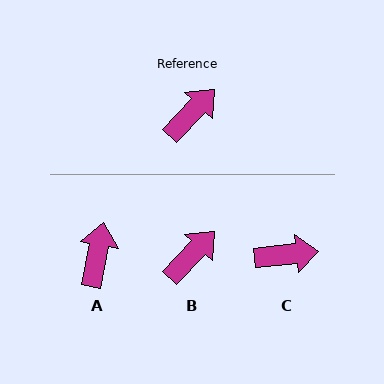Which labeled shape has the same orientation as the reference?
B.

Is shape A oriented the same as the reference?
No, it is off by about 34 degrees.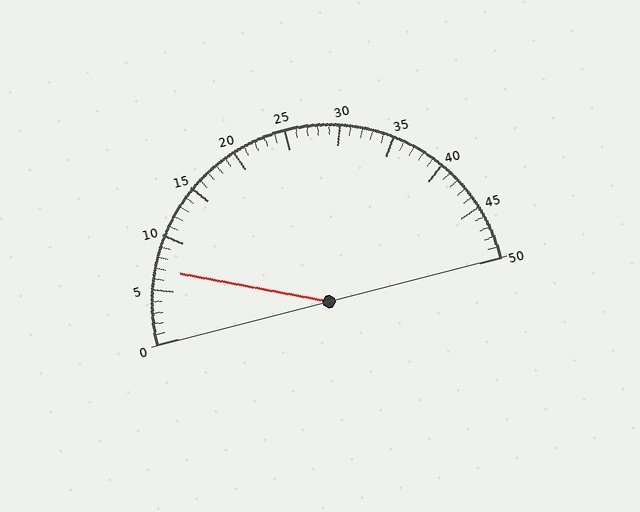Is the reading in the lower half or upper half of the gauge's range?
The reading is in the lower half of the range (0 to 50).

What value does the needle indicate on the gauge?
The needle indicates approximately 7.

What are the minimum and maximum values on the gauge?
The gauge ranges from 0 to 50.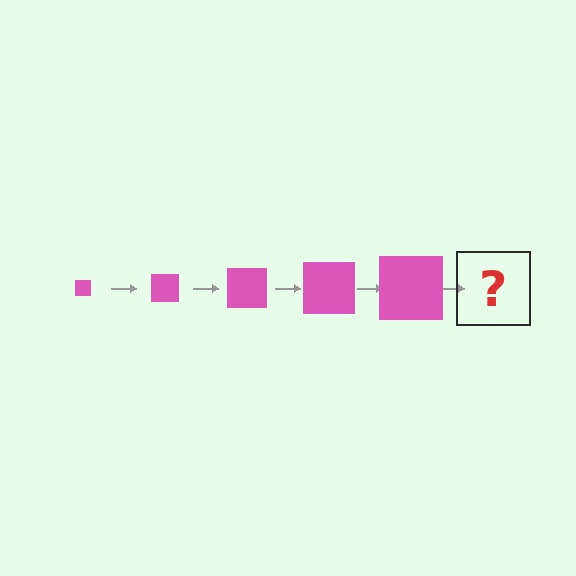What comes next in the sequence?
The next element should be a pink square, larger than the previous one.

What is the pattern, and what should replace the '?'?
The pattern is that the square gets progressively larger each step. The '?' should be a pink square, larger than the previous one.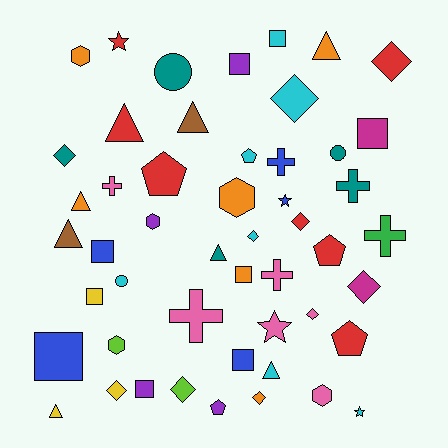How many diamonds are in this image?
There are 10 diamonds.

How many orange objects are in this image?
There are 6 orange objects.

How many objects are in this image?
There are 50 objects.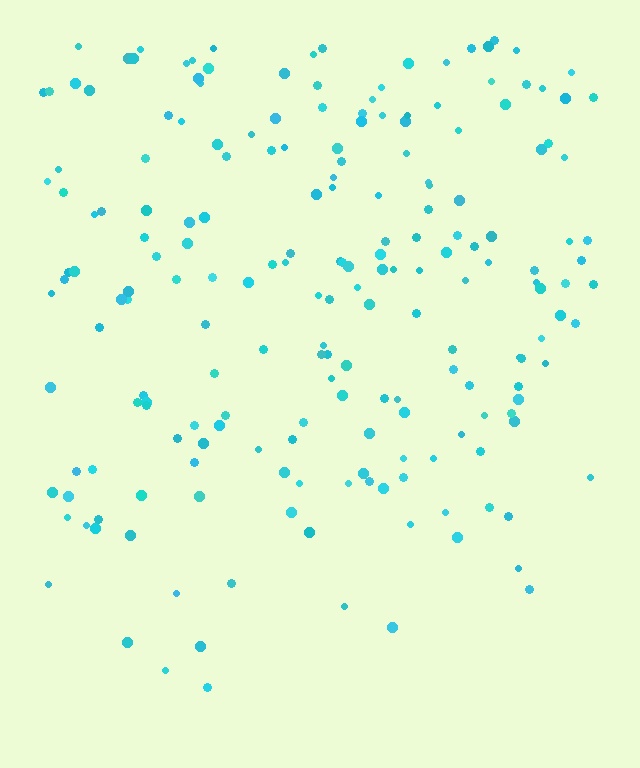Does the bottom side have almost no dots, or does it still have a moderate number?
Still a moderate number, just noticeably fewer than the top.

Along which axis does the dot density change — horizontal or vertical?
Vertical.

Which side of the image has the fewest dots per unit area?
The bottom.